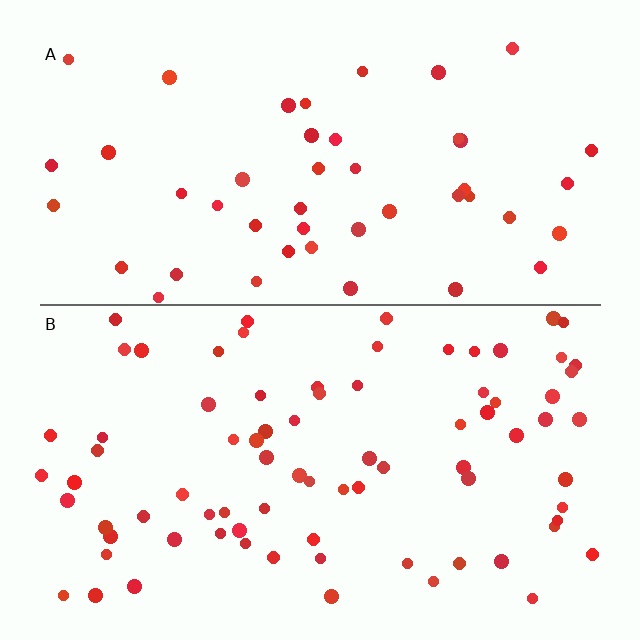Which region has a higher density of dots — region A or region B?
B (the bottom).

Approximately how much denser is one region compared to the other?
Approximately 1.7× — region B over region A.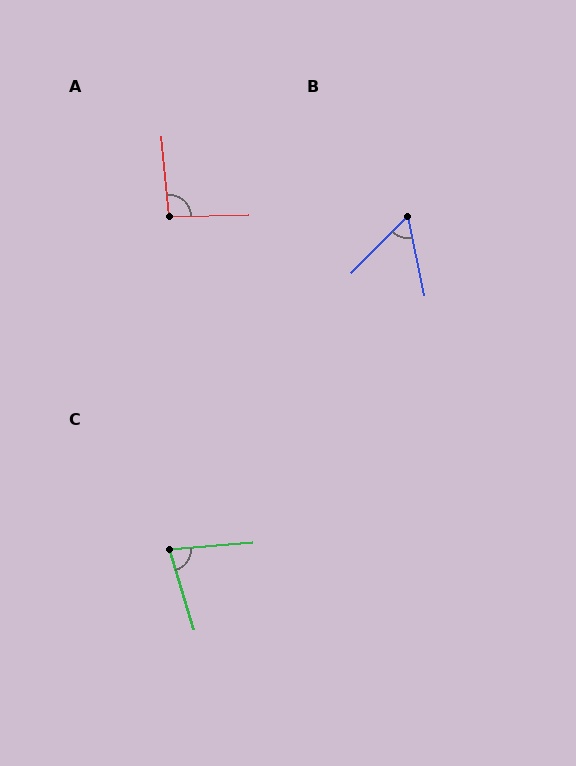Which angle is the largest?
A, at approximately 94 degrees.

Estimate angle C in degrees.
Approximately 78 degrees.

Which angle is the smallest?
B, at approximately 56 degrees.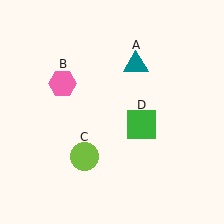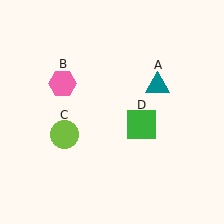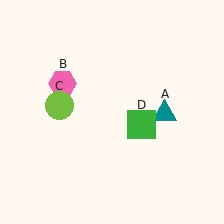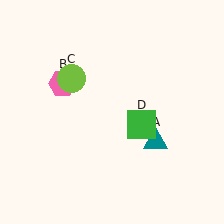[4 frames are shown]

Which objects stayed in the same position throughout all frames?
Pink hexagon (object B) and green square (object D) remained stationary.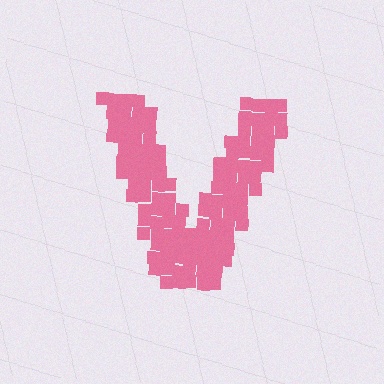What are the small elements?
The small elements are squares.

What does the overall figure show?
The overall figure shows the letter V.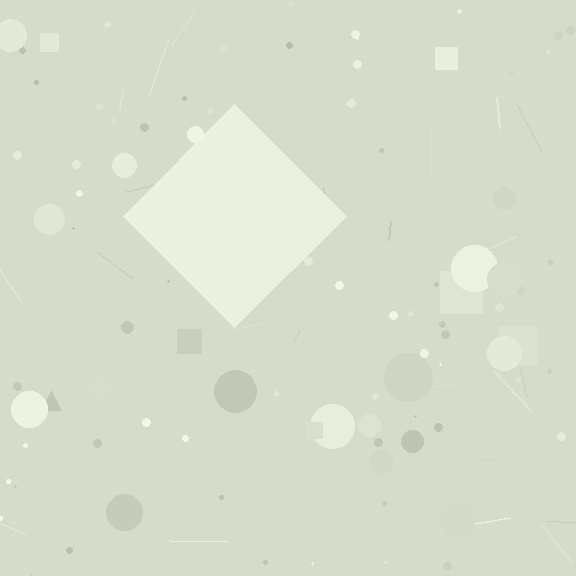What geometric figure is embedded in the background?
A diamond is embedded in the background.